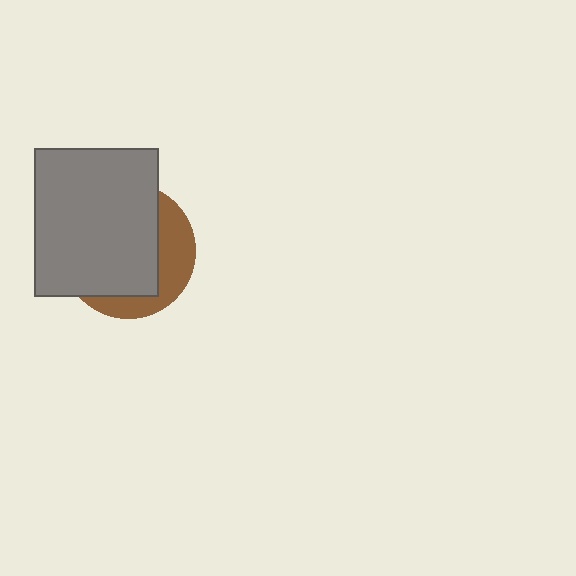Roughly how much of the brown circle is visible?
A small part of it is visible (roughly 31%).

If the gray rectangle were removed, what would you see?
You would see the complete brown circle.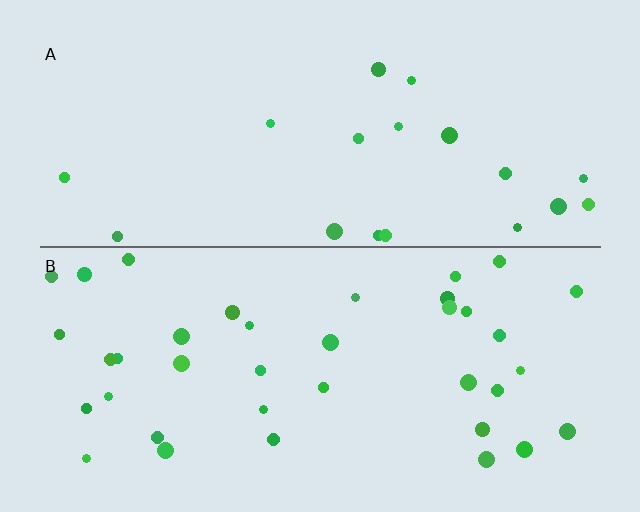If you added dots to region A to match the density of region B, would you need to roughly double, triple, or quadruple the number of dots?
Approximately double.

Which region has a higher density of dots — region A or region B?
B (the bottom).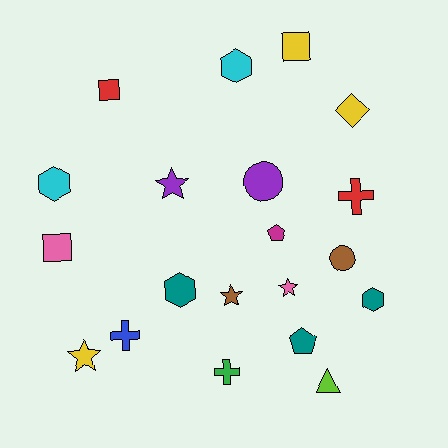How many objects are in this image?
There are 20 objects.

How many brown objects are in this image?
There are 2 brown objects.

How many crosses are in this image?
There are 3 crosses.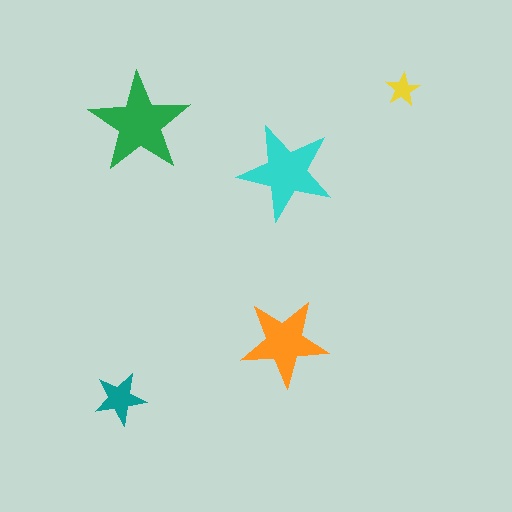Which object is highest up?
The yellow star is topmost.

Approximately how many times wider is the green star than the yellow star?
About 3 times wider.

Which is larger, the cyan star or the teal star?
The cyan one.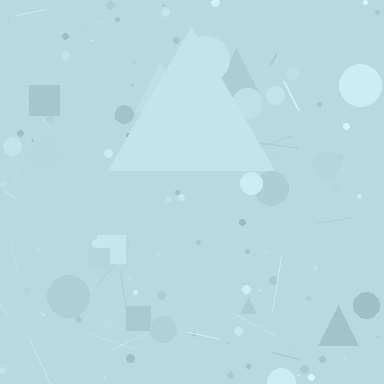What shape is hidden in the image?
A triangle is hidden in the image.